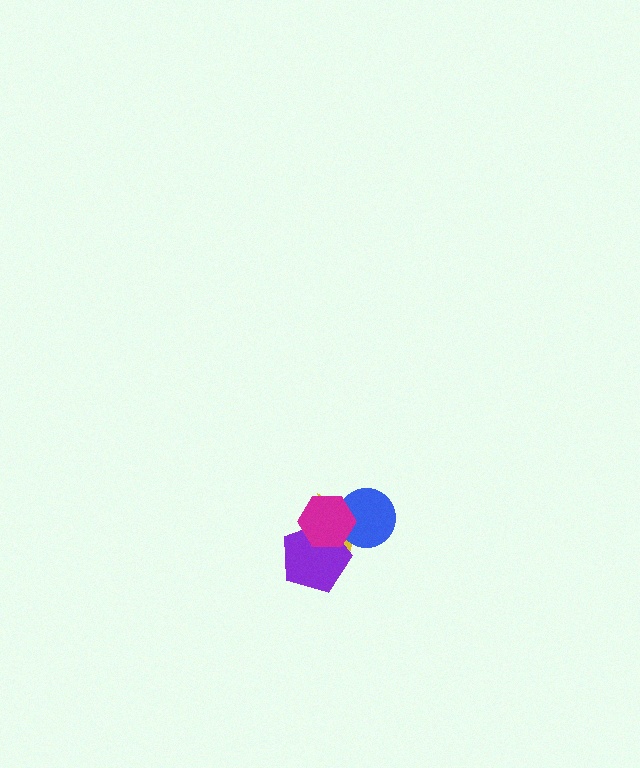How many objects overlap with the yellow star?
3 objects overlap with the yellow star.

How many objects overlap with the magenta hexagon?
3 objects overlap with the magenta hexagon.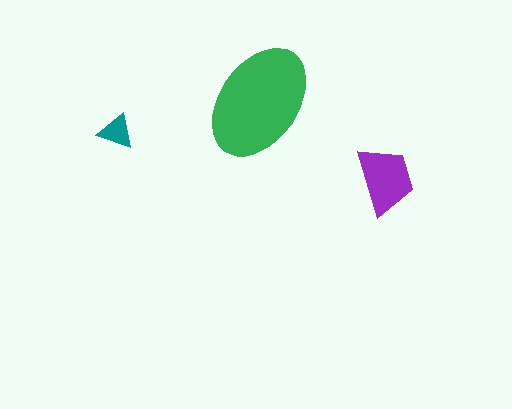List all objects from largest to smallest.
The green ellipse, the purple trapezoid, the teal triangle.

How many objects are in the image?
There are 3 objects in the image.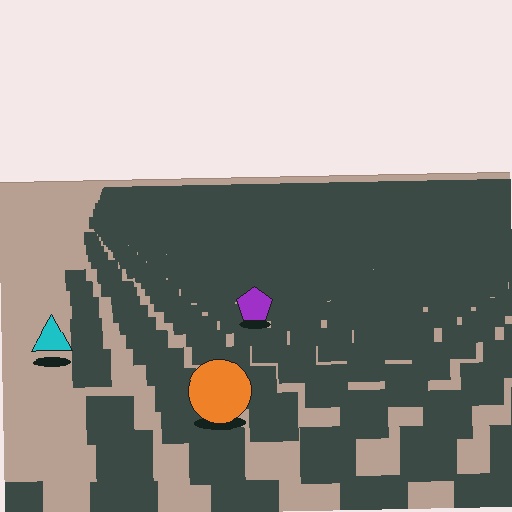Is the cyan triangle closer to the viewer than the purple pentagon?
Yes. The cyan triangle is closer — you can tell from the texture gradient: the ground texture is coarser near it.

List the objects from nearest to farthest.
From nearest to farthest: the orange circle, the cyan triangle, the purple pentagon.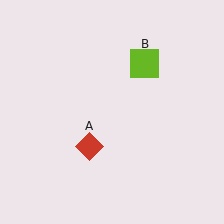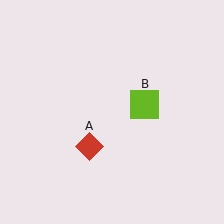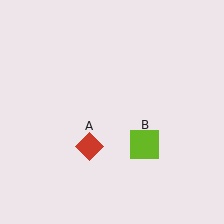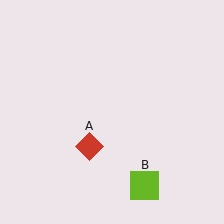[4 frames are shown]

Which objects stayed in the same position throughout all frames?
Red diamond (object A) remained stationary.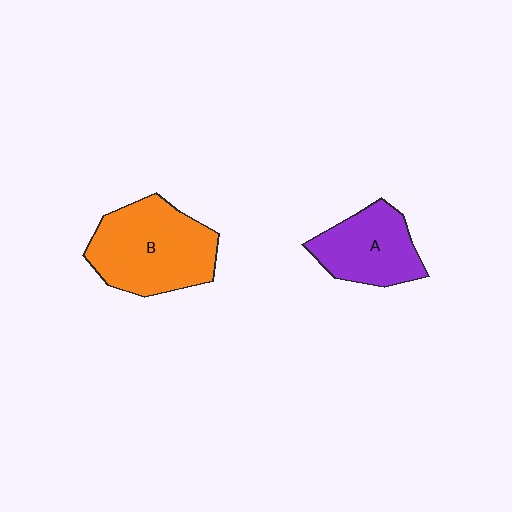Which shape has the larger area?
Shape B (orange).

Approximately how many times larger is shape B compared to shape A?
Approximately 1.5 times.